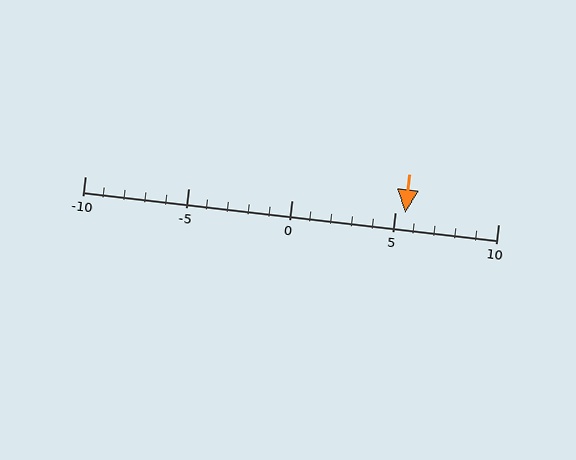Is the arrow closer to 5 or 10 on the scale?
The arrow is closer to 5.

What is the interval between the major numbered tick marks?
The major tick marks are spaced 5 units apart.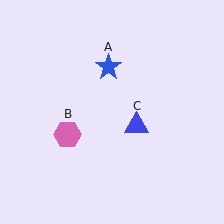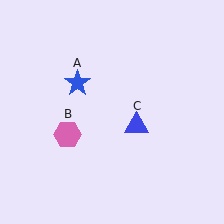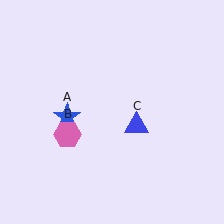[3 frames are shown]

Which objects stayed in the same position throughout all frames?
Pink hexagon (object B) and blue triangle (object C) remained stationary.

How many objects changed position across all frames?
1 object changed position: blue star (object A).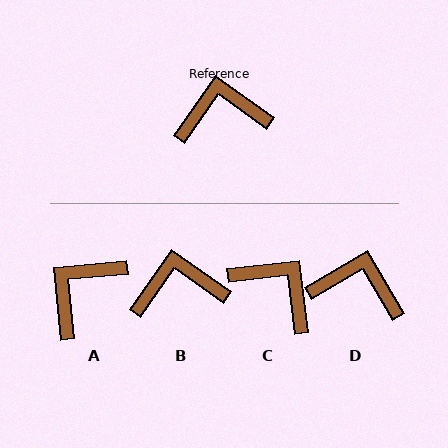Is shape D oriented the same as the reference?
No, it is off by about 24 degrees.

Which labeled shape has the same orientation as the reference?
B.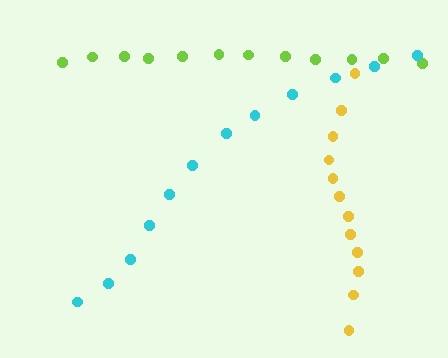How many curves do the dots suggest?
There are 3 distinct paths.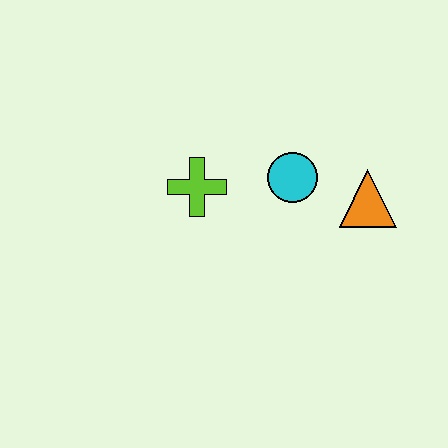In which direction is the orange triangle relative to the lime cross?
The orange triangle is to the right of the lime cross.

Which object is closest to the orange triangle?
The cyan circle is closest to the orange triangle.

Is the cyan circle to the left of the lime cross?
No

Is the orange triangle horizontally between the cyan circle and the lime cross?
No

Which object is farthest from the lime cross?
The orange triangle is farthest from the lime cross.